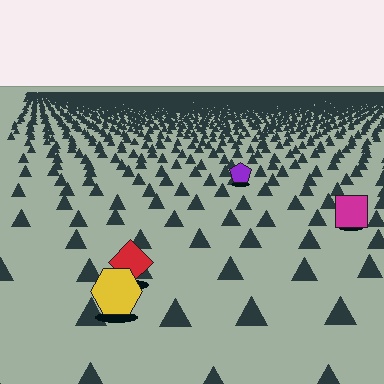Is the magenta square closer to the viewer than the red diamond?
No. The red diamond is closer — you can tell from the texture gradient: the ground texture is coarser near it.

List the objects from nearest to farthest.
From nearest to farthest: the yellow hexagon, the red diamond, the magenta square, the purple pentagon.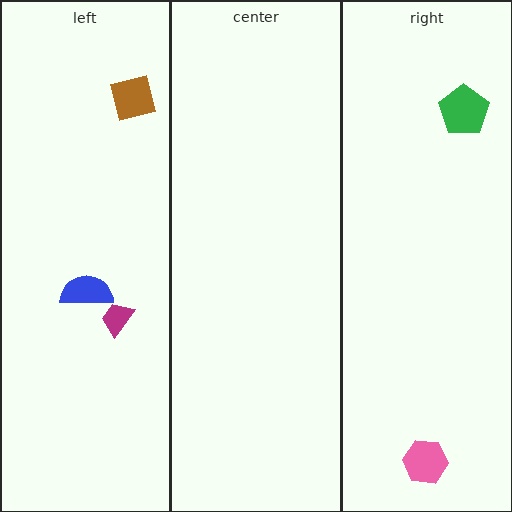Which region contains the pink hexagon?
The right region.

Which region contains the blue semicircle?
The left region.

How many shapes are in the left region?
3.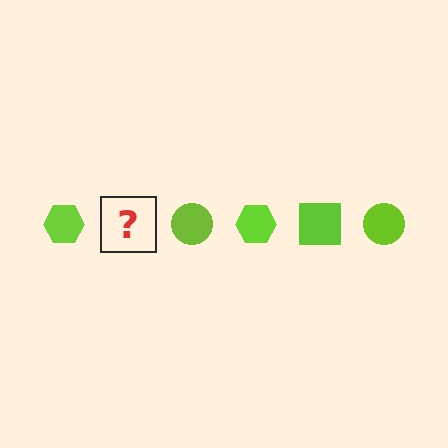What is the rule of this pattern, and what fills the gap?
The rule is that the pattern cycles through hexagon, square, circle shapes in lime. The gap should be filled with a lime square.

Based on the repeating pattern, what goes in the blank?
The blank should be a lime square.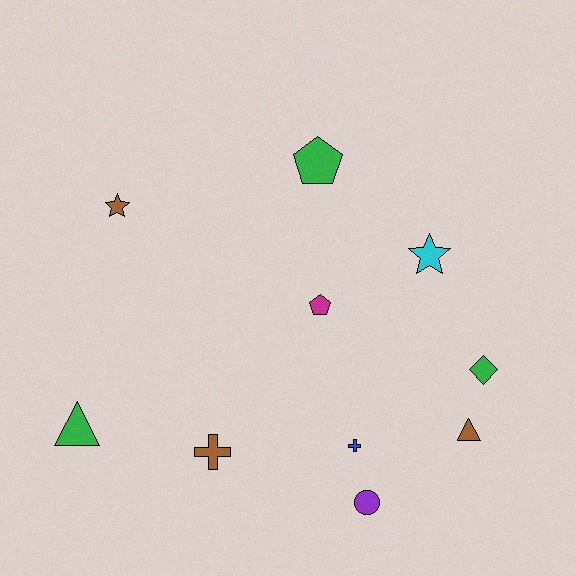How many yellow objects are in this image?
There are no yellow objects.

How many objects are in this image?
There are 10 objects.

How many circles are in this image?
There is 1 circle.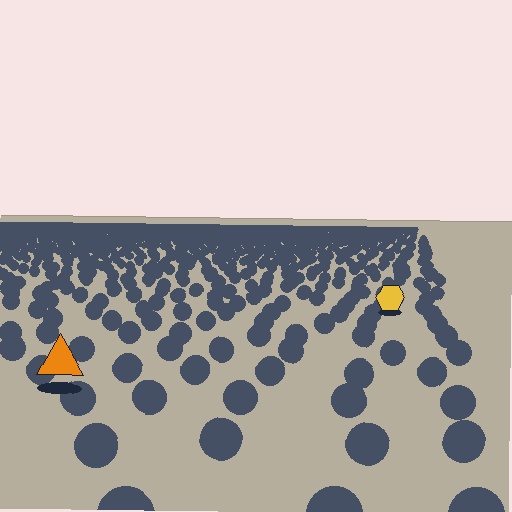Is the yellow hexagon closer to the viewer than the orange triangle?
No. The orange triangle is closer — you can tell from the texture gradient: the ground texture is coarser near it.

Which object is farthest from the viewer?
The yellow hexagon is farthest from the viewer. It appears smaller and the ground texture around it is denser.